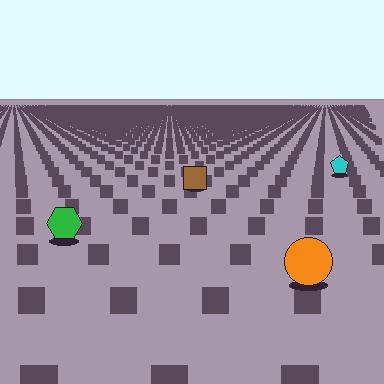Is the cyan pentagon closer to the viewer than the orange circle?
No. The orange circle is closer — you can tell from the texture gradient: the ground texture is coarser near it.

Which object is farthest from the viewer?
The cyan pentagon is farthest from the viewer. It appears smaller and the ground texture around it is denser.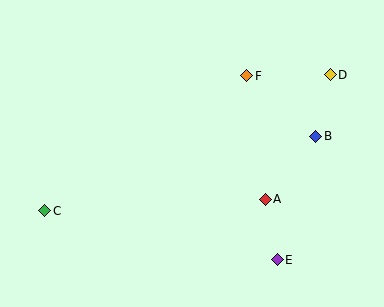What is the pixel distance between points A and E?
The distance between A and E is 62 pixels.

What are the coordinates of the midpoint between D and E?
The midpoint between D and E is at (304, 167).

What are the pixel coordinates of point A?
Point A is at (265, 199).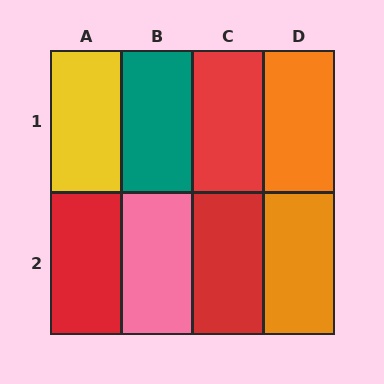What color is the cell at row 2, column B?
Pink.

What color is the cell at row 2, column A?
Red.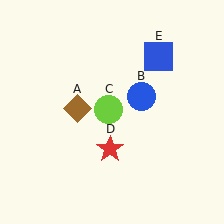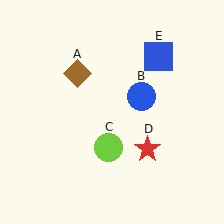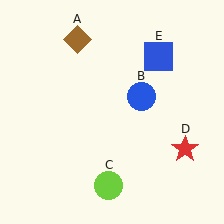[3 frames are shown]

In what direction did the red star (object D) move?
The red star (object D) moved right.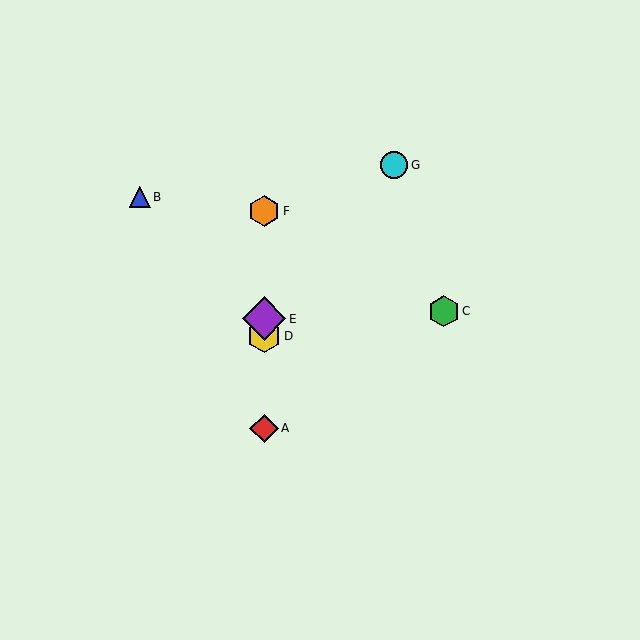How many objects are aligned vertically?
4 objects (A, D, E, F) are aligned vertically.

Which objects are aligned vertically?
Objects A, D, E, F are aligned vertically.